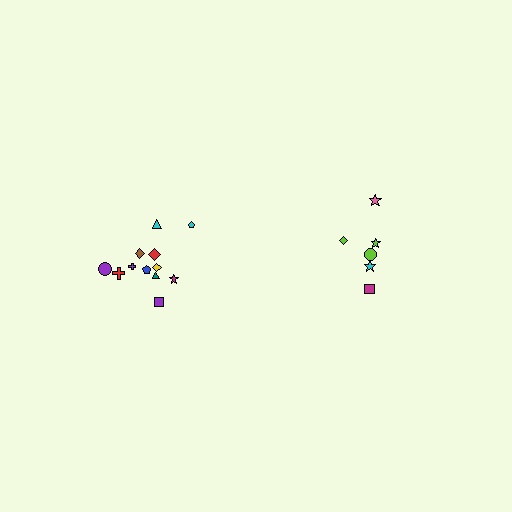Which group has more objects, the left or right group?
The left group.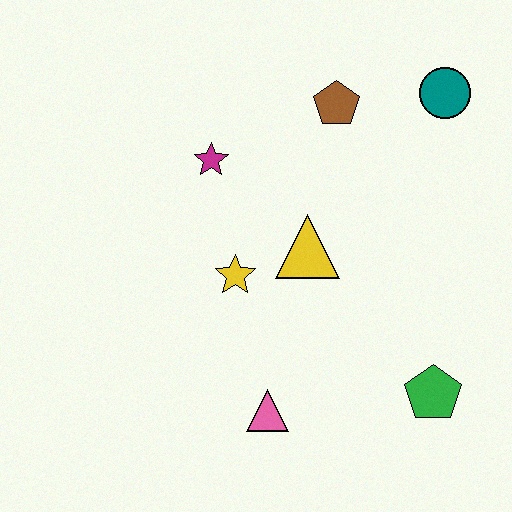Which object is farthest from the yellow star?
The teal circle is farthest from the yellow star.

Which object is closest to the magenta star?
The yellow star is closest to the magenta star.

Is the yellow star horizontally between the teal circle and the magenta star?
Yes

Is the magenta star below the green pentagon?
No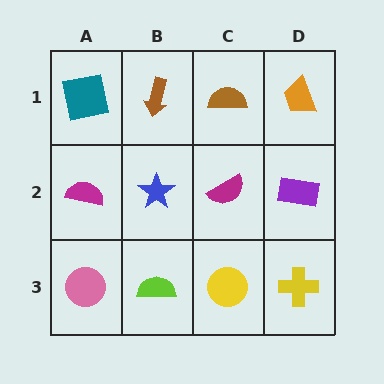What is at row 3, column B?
A lime semicircle.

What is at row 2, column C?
A magenta semicircle.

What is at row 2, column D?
A purple rectangle.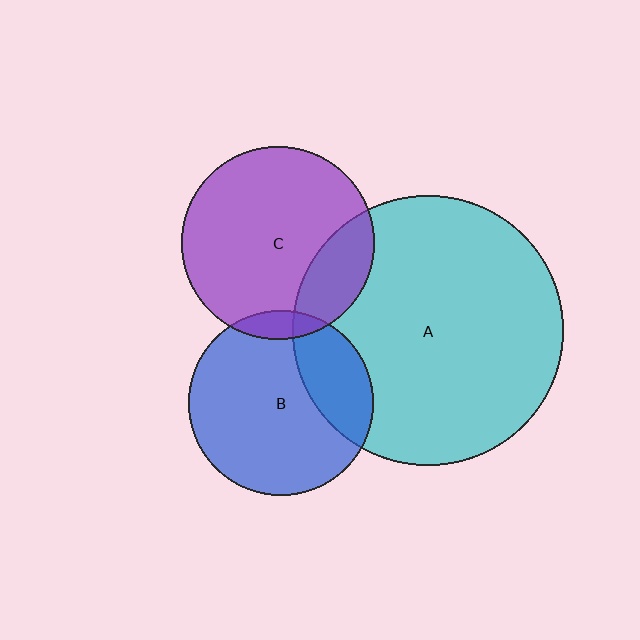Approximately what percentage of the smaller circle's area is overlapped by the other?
Approximately 10%.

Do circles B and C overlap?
Yes.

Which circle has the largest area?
Circle A (cyan).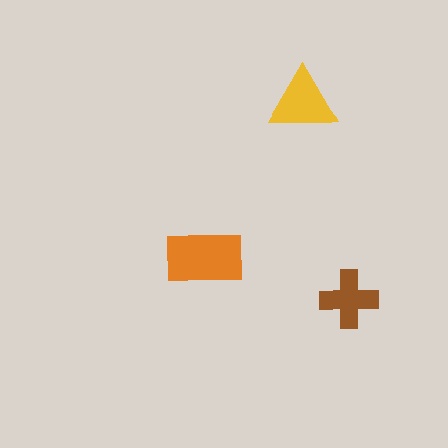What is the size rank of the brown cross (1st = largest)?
3rd.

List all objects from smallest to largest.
The brown cross, the yellow triangle, the orange rectangle.